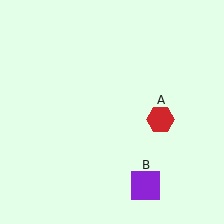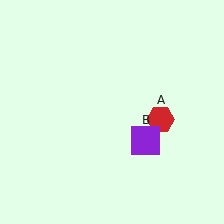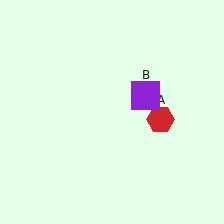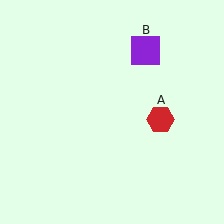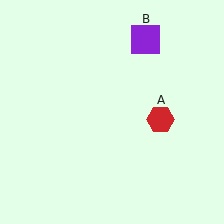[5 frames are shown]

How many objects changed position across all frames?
1 object changed position: purple square (object B).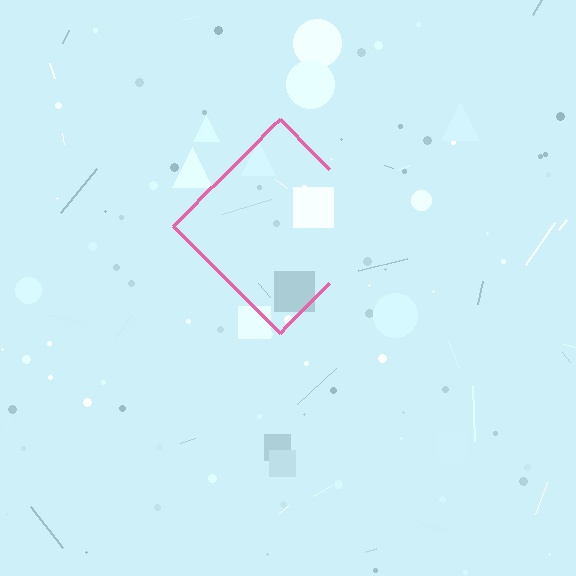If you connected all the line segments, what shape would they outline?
They would outline a diamond.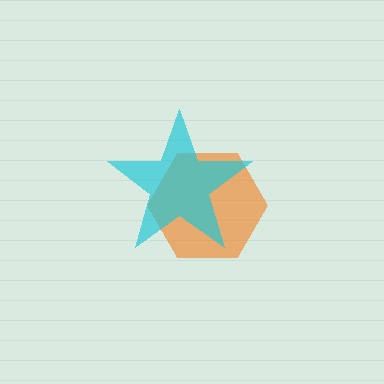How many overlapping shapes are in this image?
There are 2 overlapping shapes in the image.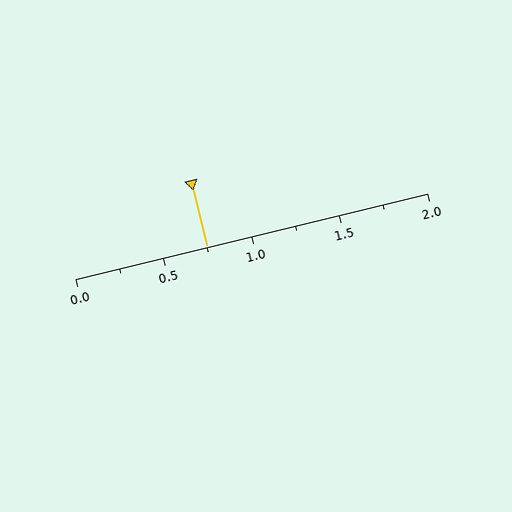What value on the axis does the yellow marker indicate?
The marker indicates approximately 0.75.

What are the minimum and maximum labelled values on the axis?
The axis runs from 0.0 to 2.0.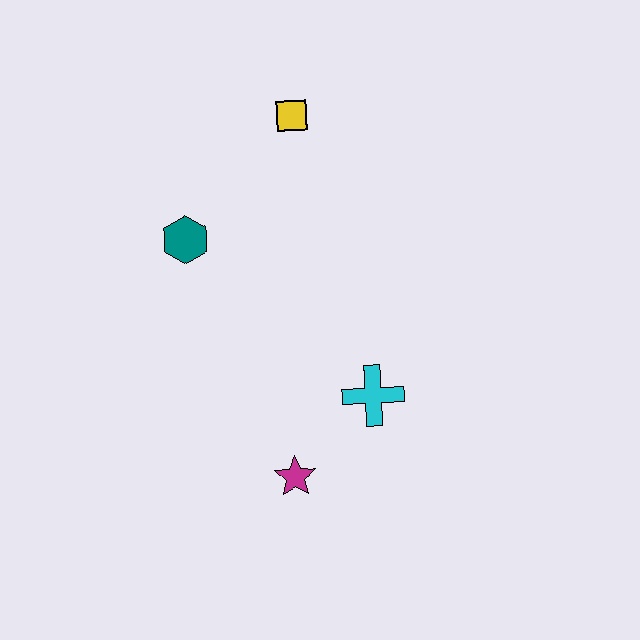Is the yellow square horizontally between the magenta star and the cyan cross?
Yes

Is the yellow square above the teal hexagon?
Yes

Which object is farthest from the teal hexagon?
The magenta star is farthest from the teal hexagon.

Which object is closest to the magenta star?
The cyan cross is closest to the magenta star.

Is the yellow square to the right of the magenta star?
Yes